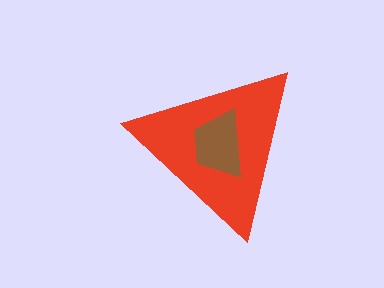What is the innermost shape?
The brown trapezoid.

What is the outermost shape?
The red triangle.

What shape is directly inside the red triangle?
The brown trapezoid.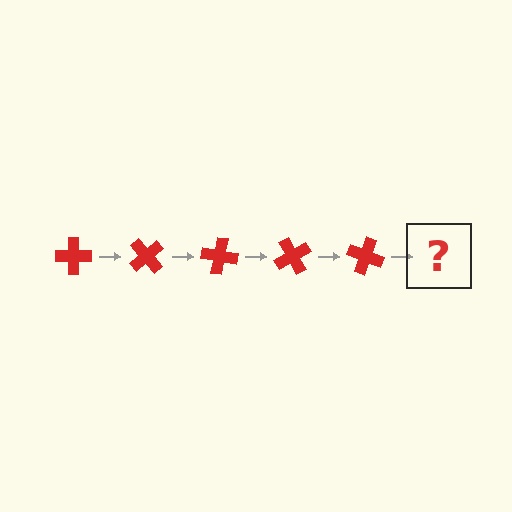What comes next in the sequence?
The next element should be a red cross rotated 250 degrees.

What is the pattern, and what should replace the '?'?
The pattern is that the cross rotates 50 degrees each step. The '?' should be a red cross rotated 250 degrees.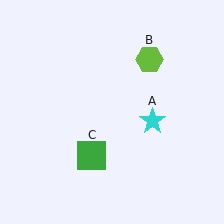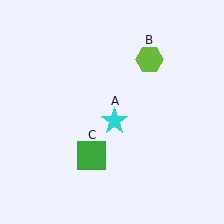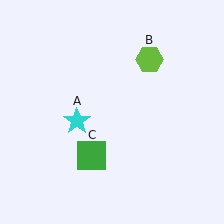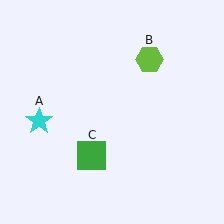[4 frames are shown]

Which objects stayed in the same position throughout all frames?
Lime hexagon (object B) and green square (object C) remained stationary.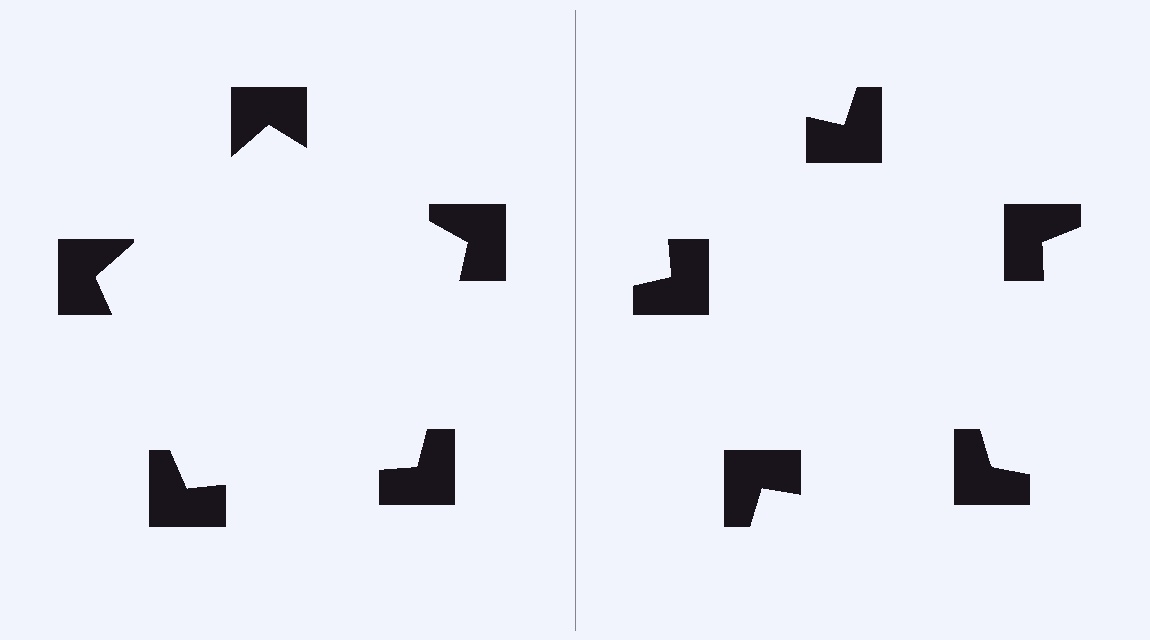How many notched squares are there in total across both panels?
10 — 5 on each side.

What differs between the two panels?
The notched squares are positioned identically on both sides; only the wedge orientations differ. On the left they align to a pentagon; on the right they are misaligned.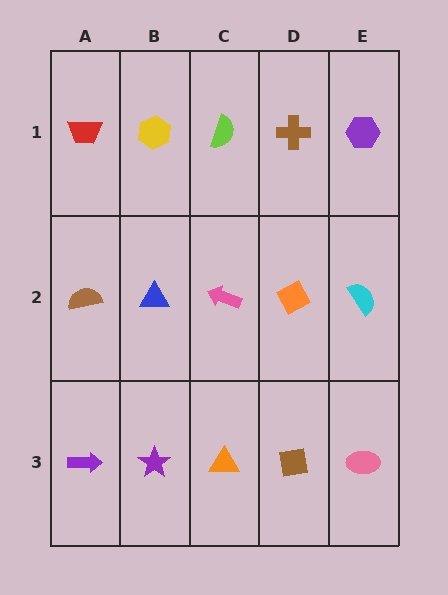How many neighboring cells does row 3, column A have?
2.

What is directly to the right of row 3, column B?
An orange triangle.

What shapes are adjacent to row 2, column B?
A yellow hexagon (row 1, column B), a purple star (row 3, column B), a brown semicircle (row 2, column A), a pink arrow (row 2, column C).